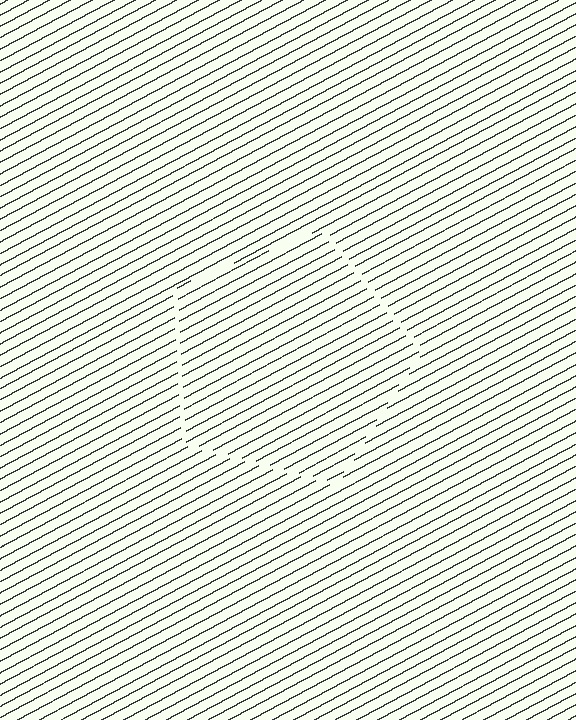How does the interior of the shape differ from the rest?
The interior of the shape contains the same grating, shifted by half a period — the contour is defined by the phase discontinuity where line-ends from the inner and outer gratings abut.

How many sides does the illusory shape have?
5 sides — the line-ends trace a pentagon.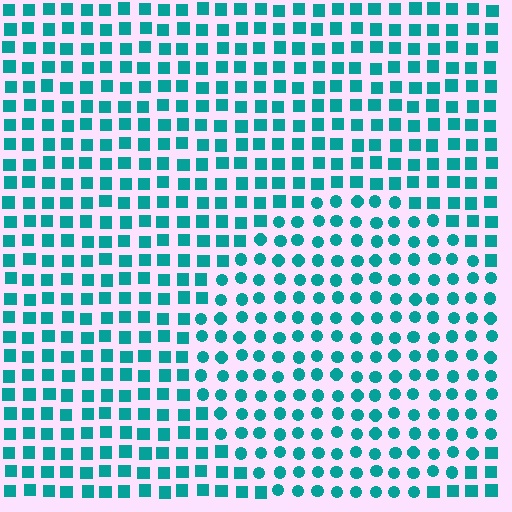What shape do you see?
I see a circle.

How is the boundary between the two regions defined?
The boundary is defined by a change in element shape: circles inside vs. squares outside. All elements share the same color and spacing.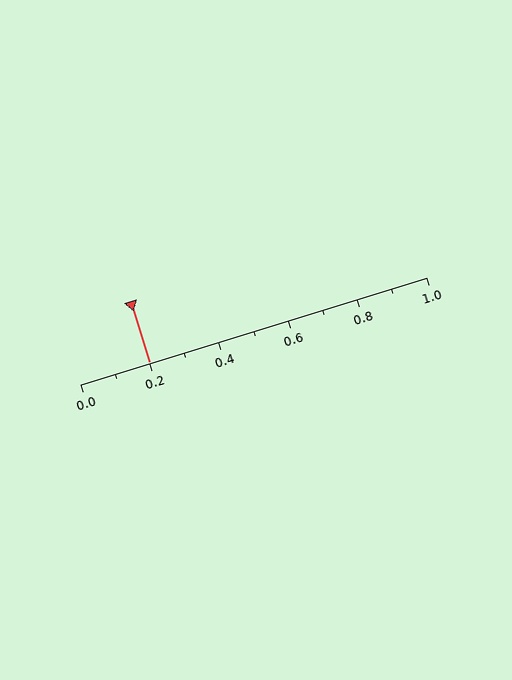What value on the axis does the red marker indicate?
The marker indicates approximately 0.2.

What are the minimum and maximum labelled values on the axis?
The axis runs from 0.0 to 1.0.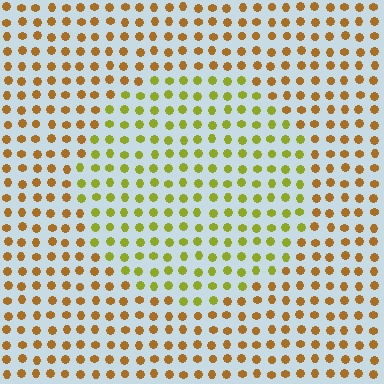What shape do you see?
I see a circle.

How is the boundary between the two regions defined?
The boundary is defined purely by a slight shift in hue (about 38 degrees). Spacing, size, and orientation are identical on both sides.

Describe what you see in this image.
The image is filled with small brown elements in a uniform arrangement. A circle-shaped region is visible where the elements are tinted to a slightly different hue, forming a subtle color boundary.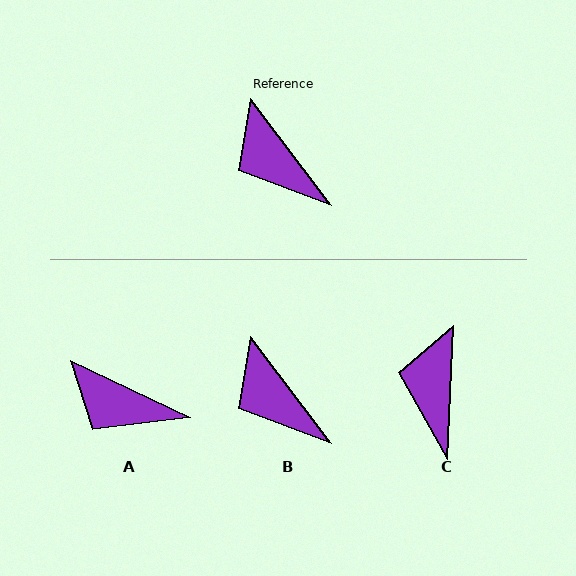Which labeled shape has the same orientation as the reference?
B.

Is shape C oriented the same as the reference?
No, it is off by about 40 degrees.